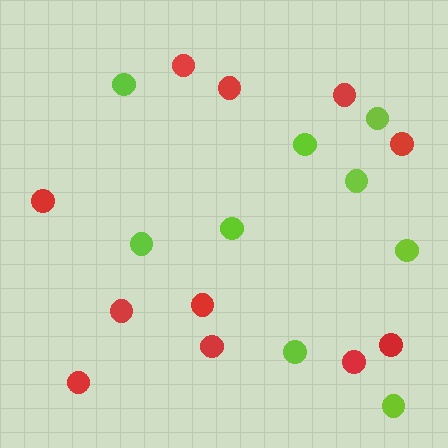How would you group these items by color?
There are 2 groups: one group of lime circles (9) and one group of red circles (11).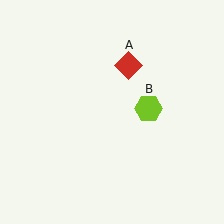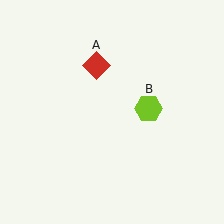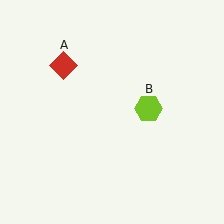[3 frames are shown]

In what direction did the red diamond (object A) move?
The red diamond (object A) moved left.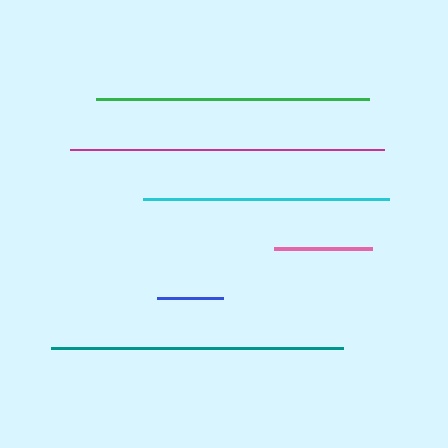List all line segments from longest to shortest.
From longest to shortest: magenta, teal, green, cyan, pink, blue.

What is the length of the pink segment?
The pink segment is approximately 98 pixels long.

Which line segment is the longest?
The magenta line is the longest at approximately 314 pixels.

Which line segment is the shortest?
The blue line is the shortest at approximately 67 pixels.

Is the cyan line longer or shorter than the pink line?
The cyan line is longer than the pink line.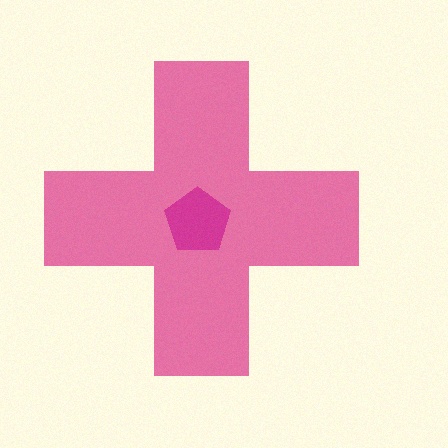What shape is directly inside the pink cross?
The magenta pentagon.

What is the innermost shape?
The magenta pentagon.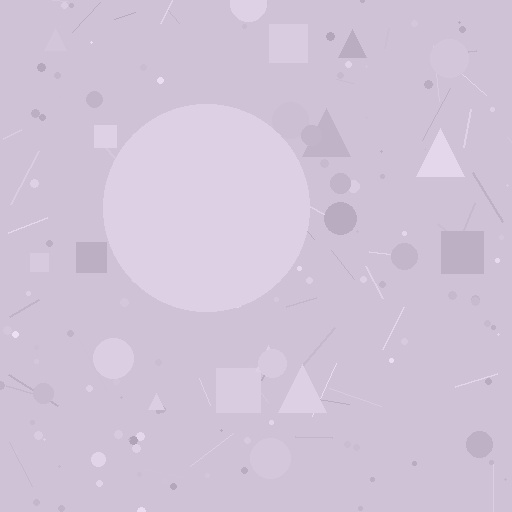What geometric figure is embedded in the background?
A circle is embedded in the background.